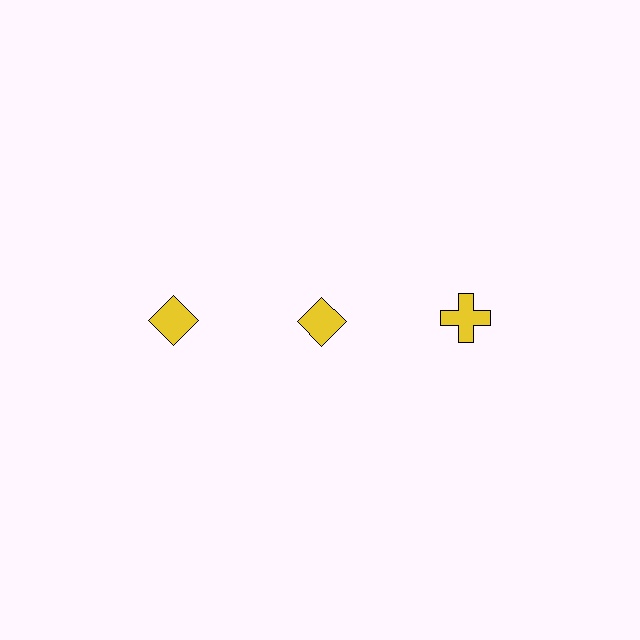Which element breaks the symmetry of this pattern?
The yellow cross in the top row, center column breaks the symmetry. All other shapes are yellow diamonds.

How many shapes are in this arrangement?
There are 3 shapes arranged in a grid pattern.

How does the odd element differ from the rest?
It has a different shape: cross instead of diamond.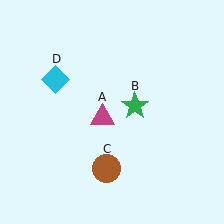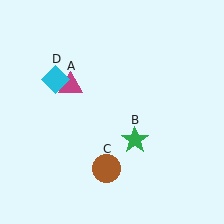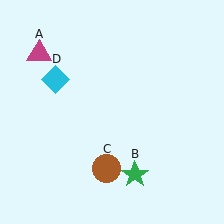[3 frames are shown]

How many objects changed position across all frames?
2 objects changed position: magenta triangle (object A), green star (object B).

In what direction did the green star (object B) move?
The green star (object B) moved down.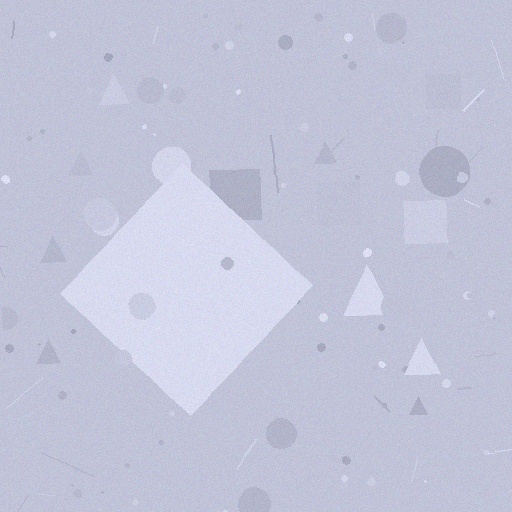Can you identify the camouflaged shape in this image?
The camouflaged shape is a diamond.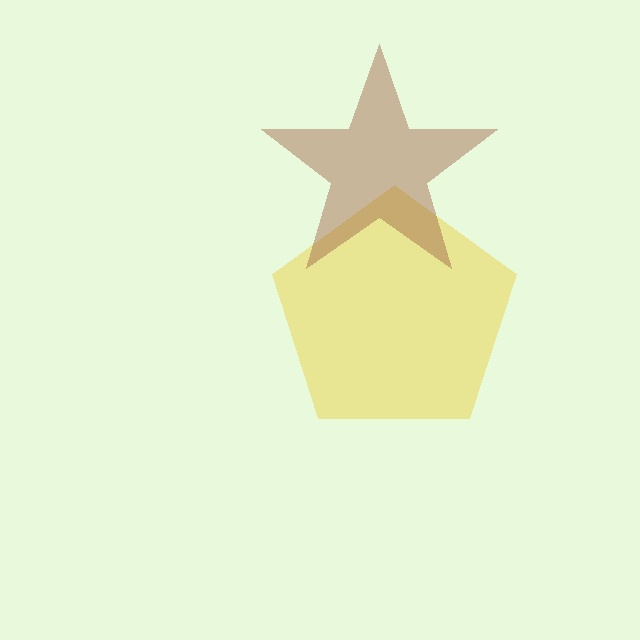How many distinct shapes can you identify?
There are 2 distinct shapes: a yellow pentagon, a brown star.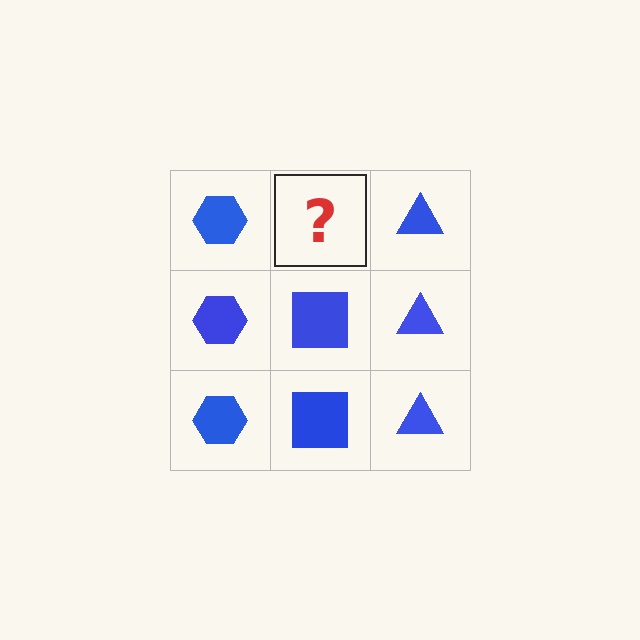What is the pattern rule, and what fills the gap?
The rule is that each column has a consistent shape. The gap should be filled with a blue square.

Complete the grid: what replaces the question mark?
The question mark should be replaced with a blue square.